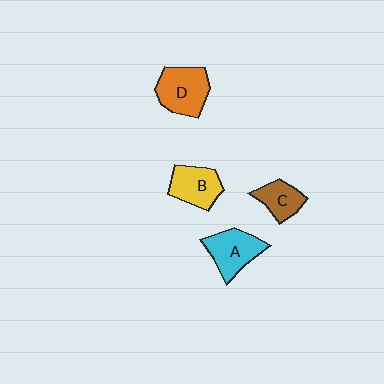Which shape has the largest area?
Shape D (orange).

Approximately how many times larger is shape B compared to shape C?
Approximately 1.3 times.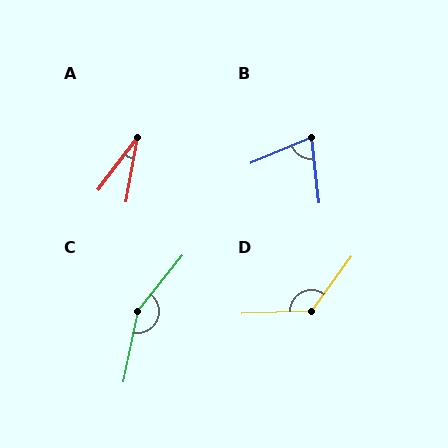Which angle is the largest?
C, at approximately 153 degrees.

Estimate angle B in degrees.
Approximately 75 degrees.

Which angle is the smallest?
A, at approximately 27 degrees.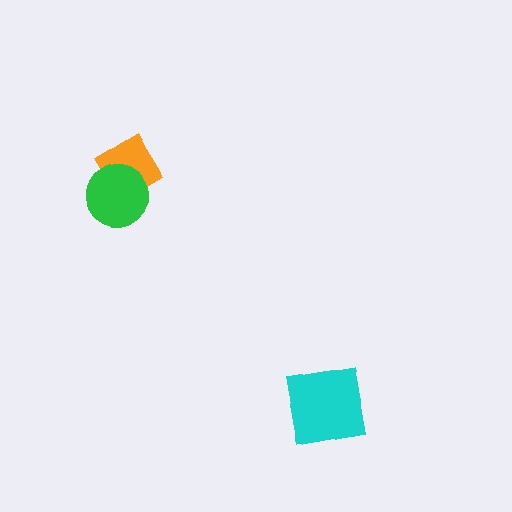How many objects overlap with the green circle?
1 object overlaps with the green circle.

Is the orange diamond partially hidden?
Yes, it is partially covered by another shape.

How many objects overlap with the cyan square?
0 objects overlap with the cyan square.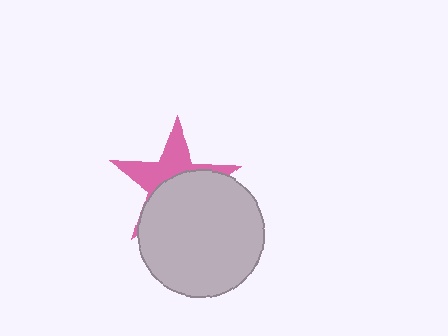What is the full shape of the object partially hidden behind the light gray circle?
The partially hidden object is a pink star.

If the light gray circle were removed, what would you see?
You would see the complete pink star.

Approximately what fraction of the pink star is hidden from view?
Roughly 57% of the pink star is hidden behind the light gray circle.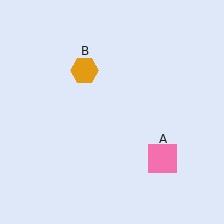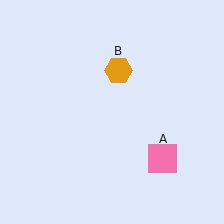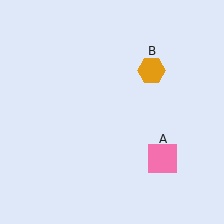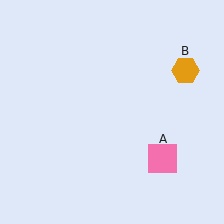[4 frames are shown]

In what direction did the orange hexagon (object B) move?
The orange hexagon (object B) moved right.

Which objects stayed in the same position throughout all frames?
Pink square (object A) remained stationary.